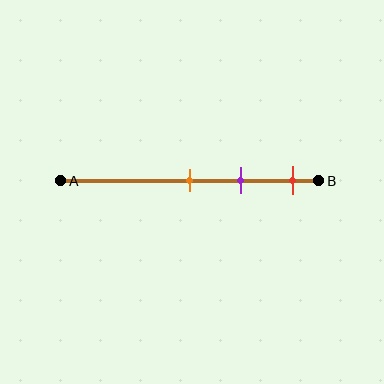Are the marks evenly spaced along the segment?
Yes, the marks are approximately evenly spaced.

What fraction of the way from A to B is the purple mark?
The purple mark is approximately 70% (0.7) of the way from A to B.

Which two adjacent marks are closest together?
The orange and purple marks are the closest adjacent pair.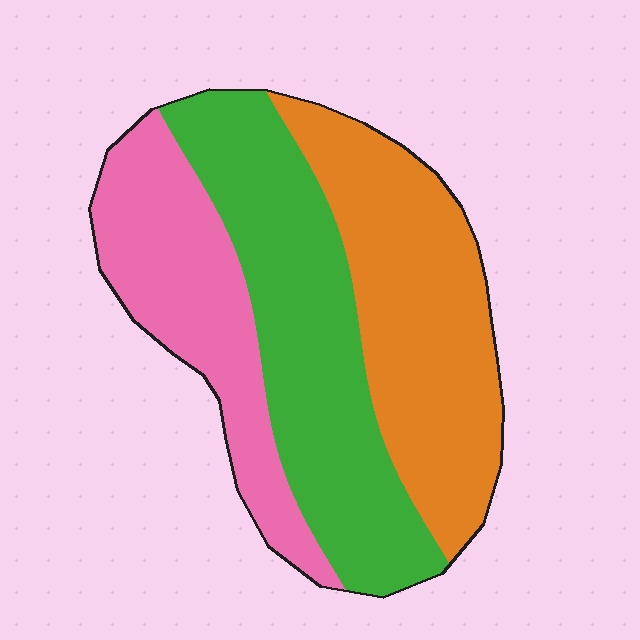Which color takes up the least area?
Pink, at roughly 25%.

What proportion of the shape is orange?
Orange covers 35% of the shape.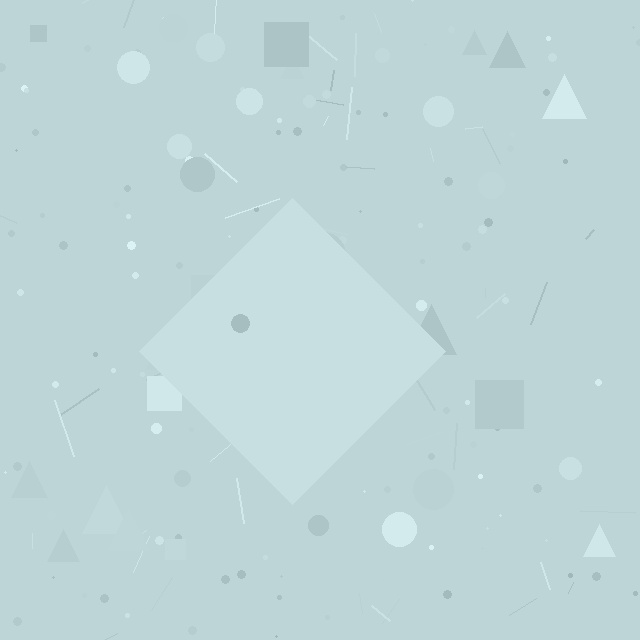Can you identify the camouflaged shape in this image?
The camouflaged shape is a diamond.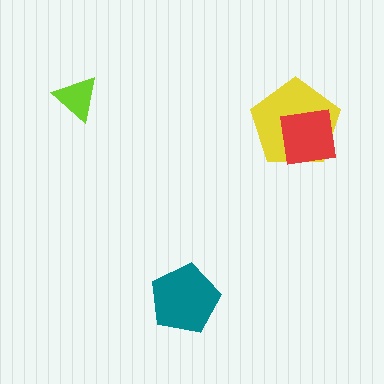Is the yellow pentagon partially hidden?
Yes, it is partially covered by another shape.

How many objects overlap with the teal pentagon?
0 objects overlap with the teal pentagon.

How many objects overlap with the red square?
1 object overlaps with the red square.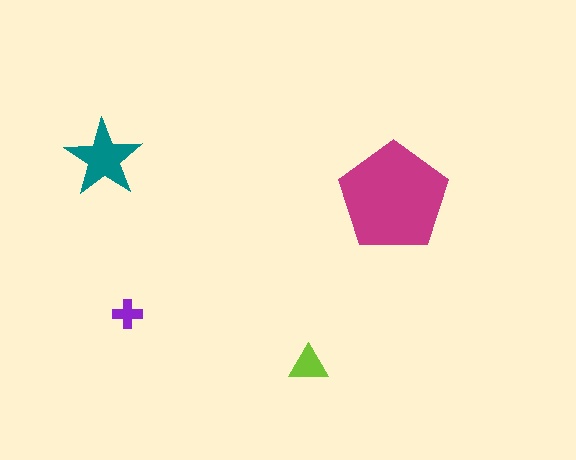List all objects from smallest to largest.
The purple cross, the lime triangle, the teal star, the magenta pentagon.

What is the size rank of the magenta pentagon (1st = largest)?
1st.